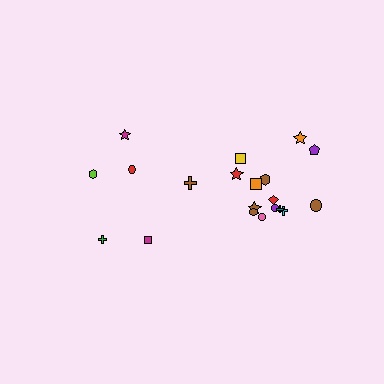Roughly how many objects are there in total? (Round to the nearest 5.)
Roughly 20 objects in total.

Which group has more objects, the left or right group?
The right group.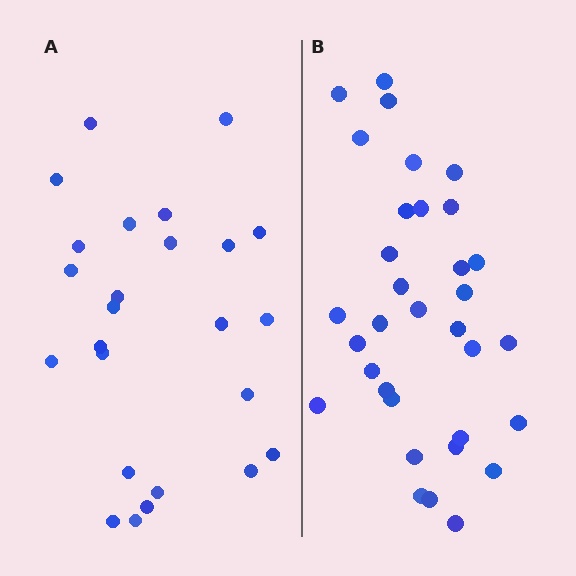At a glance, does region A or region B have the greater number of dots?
Region B (the right region) has more dots.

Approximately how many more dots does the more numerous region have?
Region B has roughly 8 or so more dots than region A.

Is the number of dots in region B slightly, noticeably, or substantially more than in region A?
Region B has noticeably more, but not dramatically so. The ratio is roughly 1.3 to 1.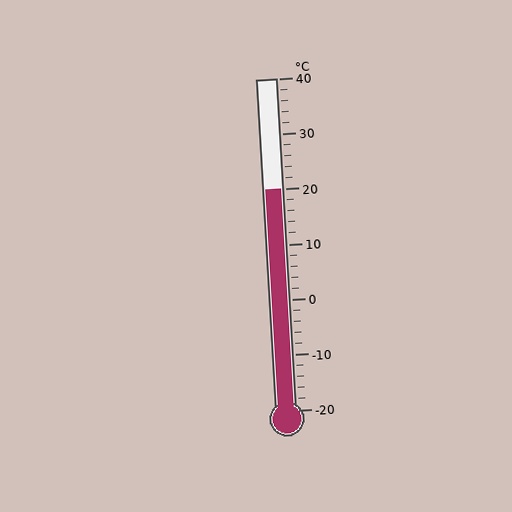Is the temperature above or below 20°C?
The temperature is at 20°C.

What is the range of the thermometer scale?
The thermometer scale ranges from -20°C to 40°C.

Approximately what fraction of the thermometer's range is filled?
The thermometer is filled to approximately 65% of its range.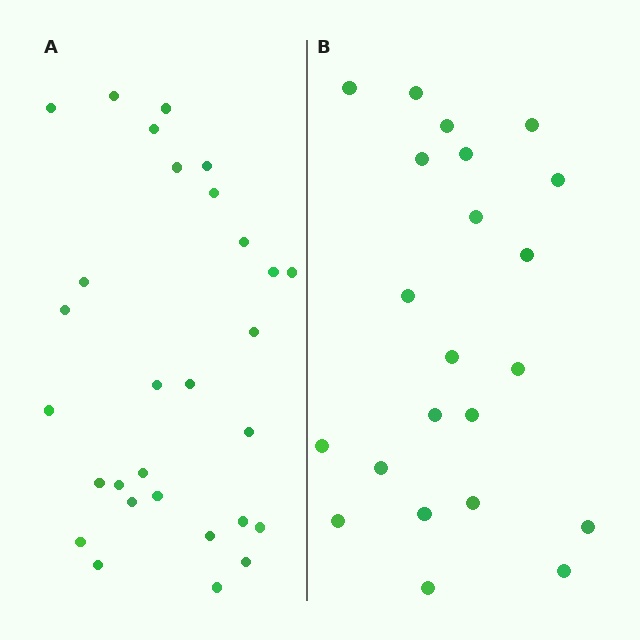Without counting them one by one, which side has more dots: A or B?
Region A (the left region) has more dots.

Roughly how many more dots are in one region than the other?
Region A has roughly 8 or so more dots than region B.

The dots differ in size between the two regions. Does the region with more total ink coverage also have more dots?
No. Region B has more total ink coverage because its dots are larger, but region A actually contains more individual dots. Total area can be misleading — the number of items is what matters here.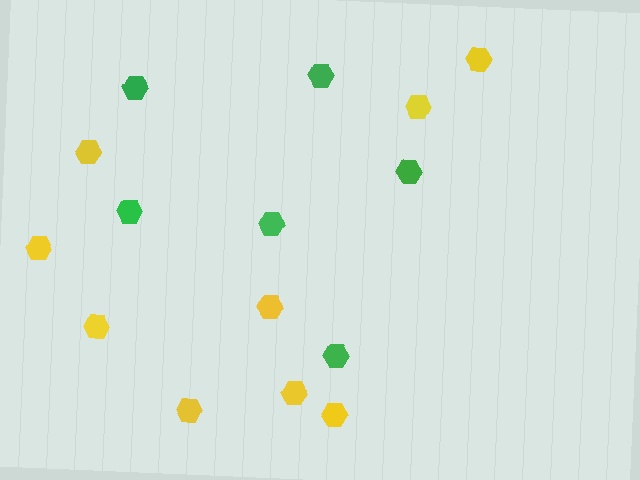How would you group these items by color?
There are 2 groups: one group of green hexagons (6) and one group of yellow hexagons (9).